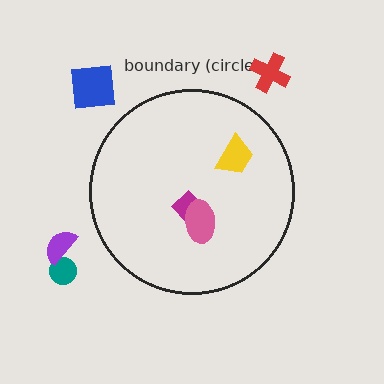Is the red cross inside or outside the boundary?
Outside.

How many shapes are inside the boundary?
3 inside, 4 outside.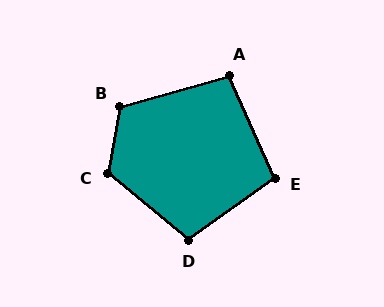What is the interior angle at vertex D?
Approximately 105 degrees (obtuse).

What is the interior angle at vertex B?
Approximately 116 degrees (obtuse).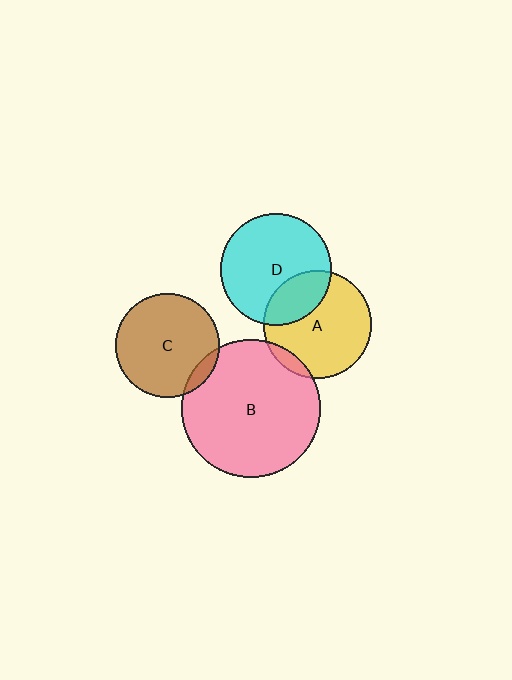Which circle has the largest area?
Circle B (pink).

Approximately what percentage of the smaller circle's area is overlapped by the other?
Approximately 25%.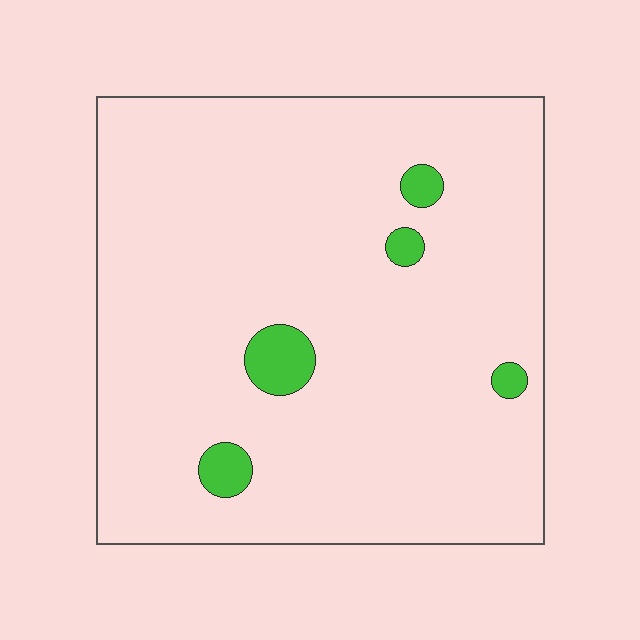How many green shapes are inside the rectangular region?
5.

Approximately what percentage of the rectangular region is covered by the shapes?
Approximately 5%.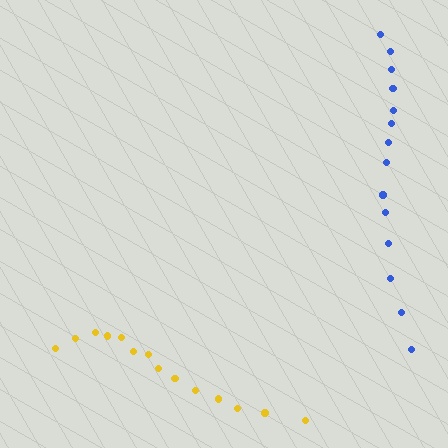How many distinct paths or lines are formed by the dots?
There are 2 distinct paths.